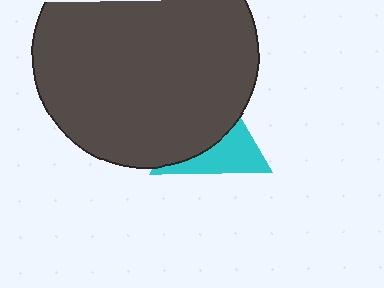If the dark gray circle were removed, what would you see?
You would see the complete cyan triangle.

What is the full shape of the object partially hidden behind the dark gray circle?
The partially hidden object is a cyan triangle.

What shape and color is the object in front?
The object in front is a dark gray circle.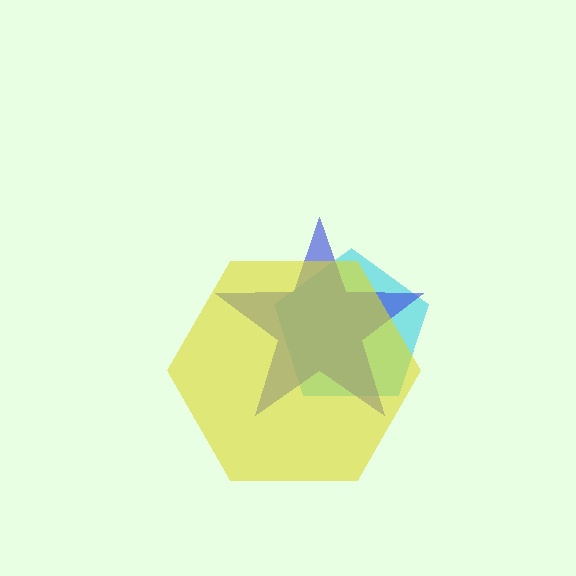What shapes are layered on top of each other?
The layered shapes are: a cyan pentagon, a blue star, a yellow hexagon.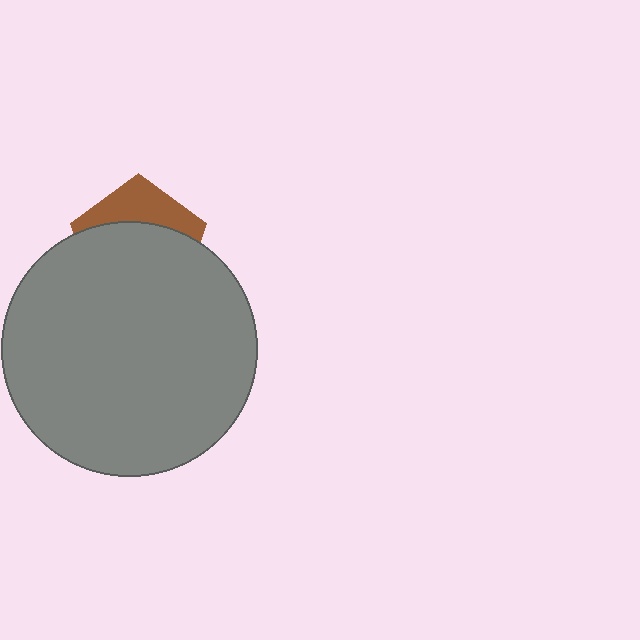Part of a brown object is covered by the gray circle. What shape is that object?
It is a pentagon.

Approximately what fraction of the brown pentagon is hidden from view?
Roughly 68% of the brown pentagon is hidden behind the gray circle.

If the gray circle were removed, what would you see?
You would see the complete brown pentagon.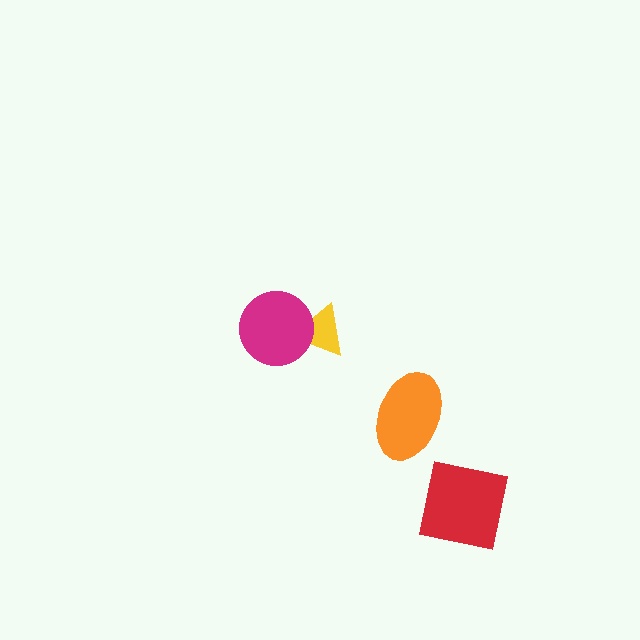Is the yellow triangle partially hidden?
Yes, it is partially covered by another shape.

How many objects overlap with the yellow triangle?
1 object overlaps with the yellow triangle.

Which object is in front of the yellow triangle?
The magenta circle is in front of the yellow triangle.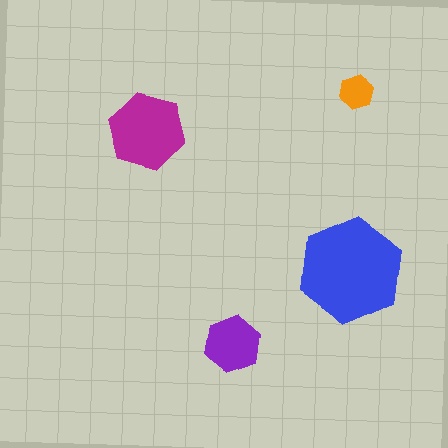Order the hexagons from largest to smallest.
the blue one, the magenta one, the purple one, the orange one.